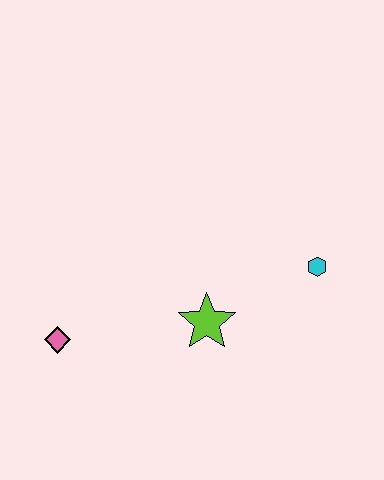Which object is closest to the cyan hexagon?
The lime star is closest to the cyan hexagon.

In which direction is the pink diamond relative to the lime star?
The pink diamond is to the left of the lime star.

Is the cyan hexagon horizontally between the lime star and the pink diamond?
No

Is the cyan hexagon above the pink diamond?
Yes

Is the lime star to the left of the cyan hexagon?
Yes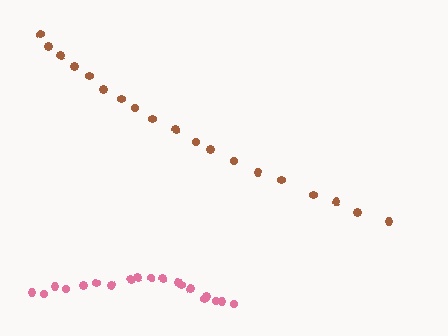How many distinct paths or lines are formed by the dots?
There are 2 distinct paths.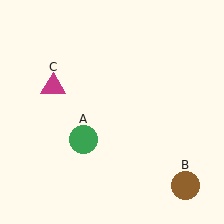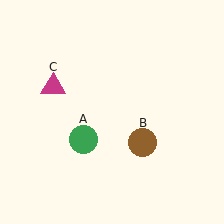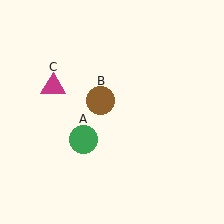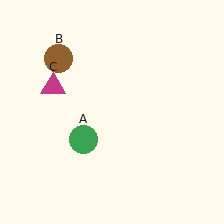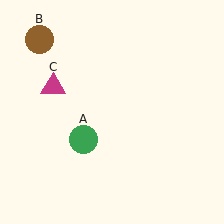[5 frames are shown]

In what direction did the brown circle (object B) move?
The brown circle (object B) moved up and to the left.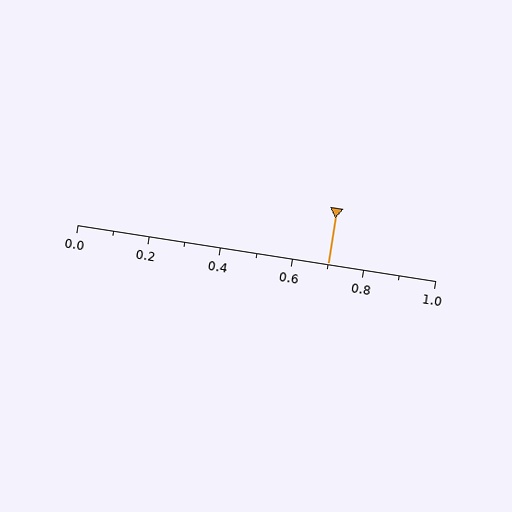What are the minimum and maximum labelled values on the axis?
The axis runs from 0.0 to 1.0.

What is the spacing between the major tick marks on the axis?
The major ticks are spaced 0.2 apart.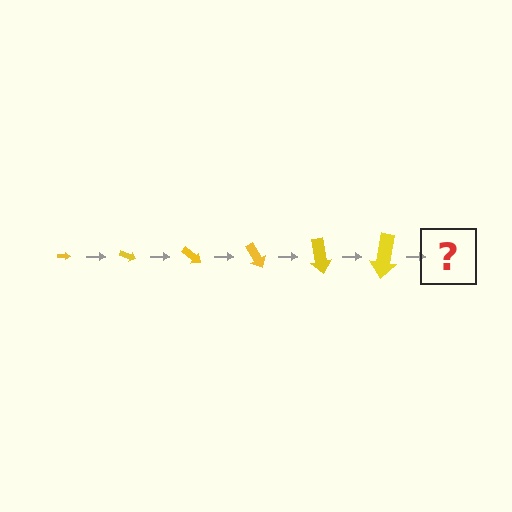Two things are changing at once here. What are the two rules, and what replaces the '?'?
The two rules are that the arrow grows larger each step and it rotates 20 degrees each step. The '?' should be an arrow, larger than the previous one and rotated 120 degrees from the start.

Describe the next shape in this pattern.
It should be an arrow, larger than the previous one and rotated 120 degrees from the start.